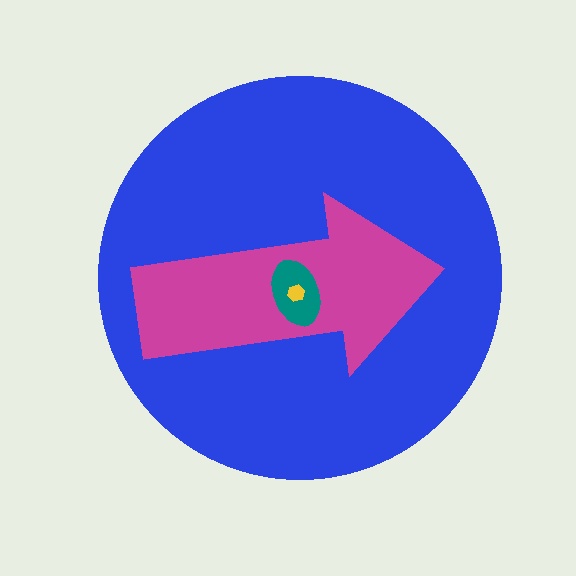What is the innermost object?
The yellow hexagon.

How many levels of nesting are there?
4.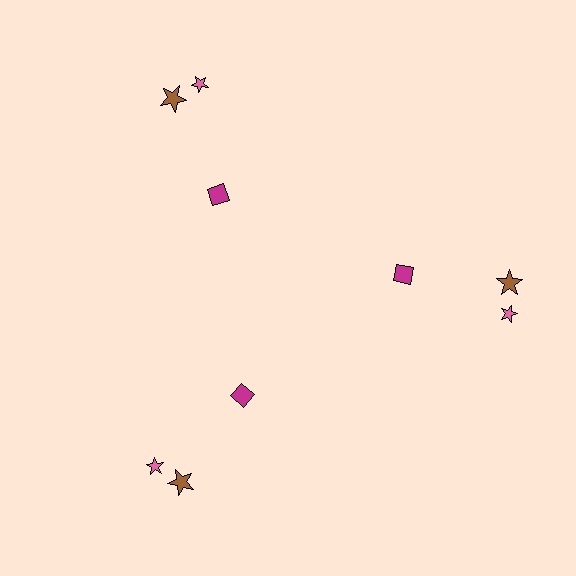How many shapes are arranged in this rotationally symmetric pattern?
There are 9 shapes, arranged in 3 groups of 3.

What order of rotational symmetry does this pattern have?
This pattern has 3-fold rotational symmetry.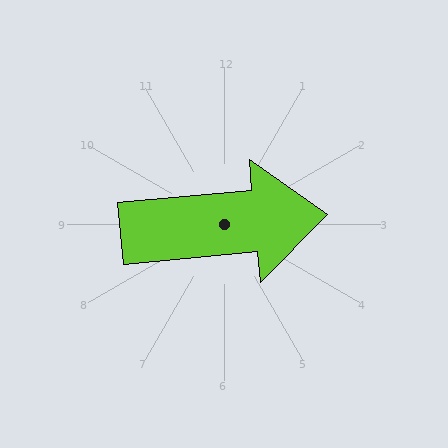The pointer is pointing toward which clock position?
Roughly 3 o'clock.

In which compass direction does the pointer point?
East.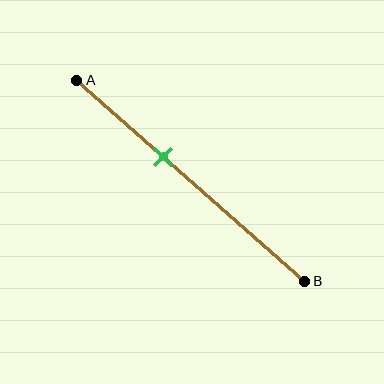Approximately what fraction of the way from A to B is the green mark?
The green mark is approximately 40% of the way from A to B.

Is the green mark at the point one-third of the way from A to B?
No, the mark is at about 40% from A, not at the 33% one-third point.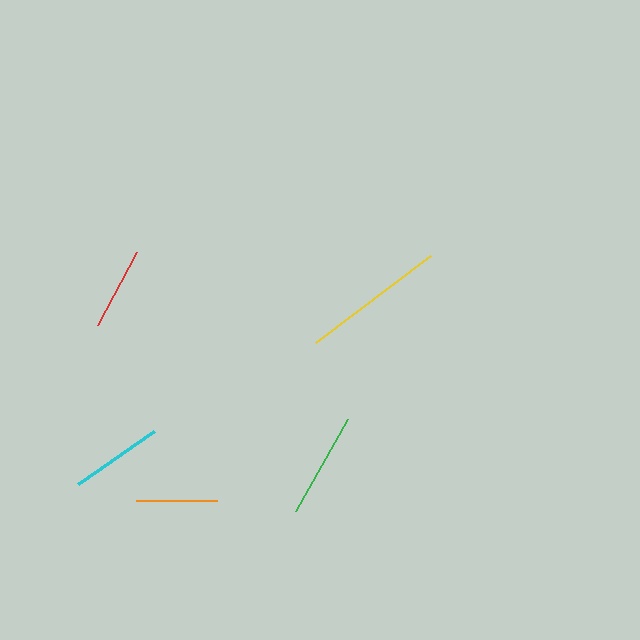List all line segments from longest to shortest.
From longest to shortest: yellow, green, cyan, red, orange.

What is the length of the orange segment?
The orange segment is approximately 81 pixels long.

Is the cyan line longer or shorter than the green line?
The green line is longer than the cyan line.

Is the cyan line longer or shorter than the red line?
The cyan line is longer than the red line.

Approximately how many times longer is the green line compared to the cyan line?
The green line is approximately 1.1 times the length of the cyan line.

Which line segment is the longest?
The yellow line is the longest at approximately 144 pixels.